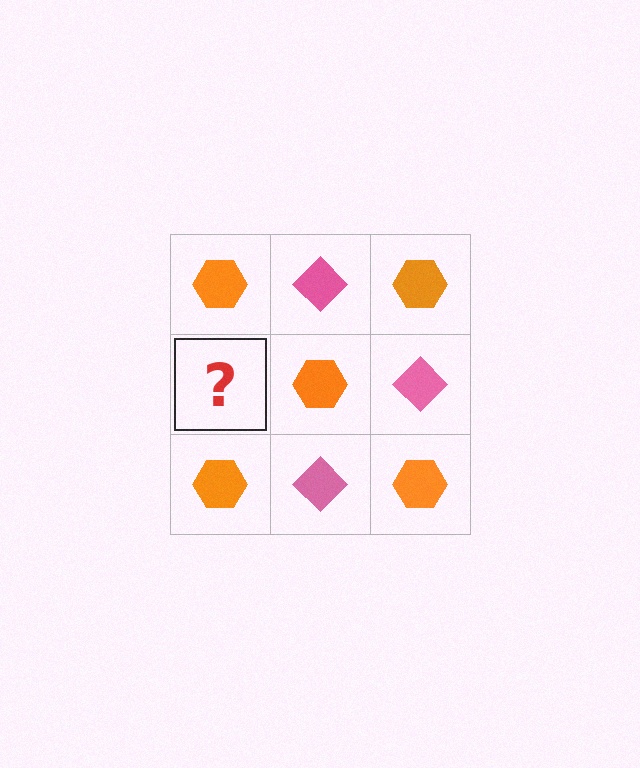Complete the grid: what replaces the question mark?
The question mark should be replaced with a pink diamond.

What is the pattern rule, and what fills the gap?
The rule is that it alternates orange hexagon and pink diamond in a checkerboard pattern. The gap should be filled with a pink diamond.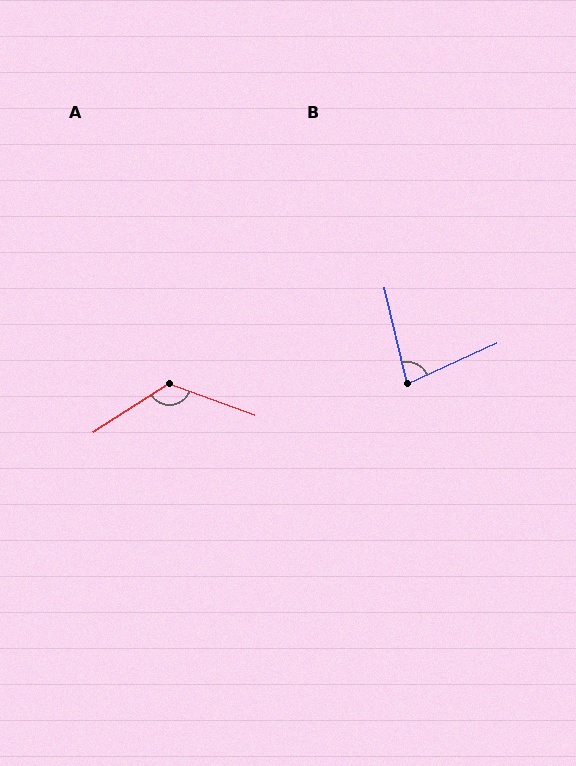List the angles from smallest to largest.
B (79°), A (127°).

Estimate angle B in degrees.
Approximately 79 degrees.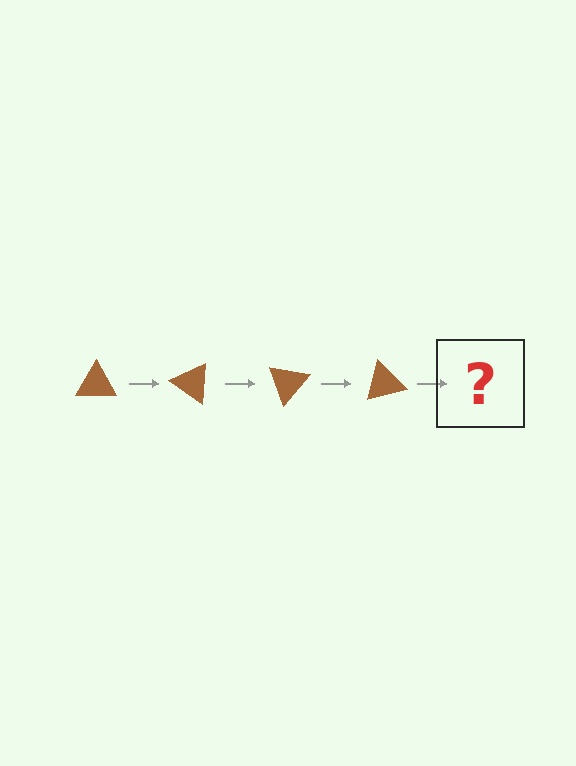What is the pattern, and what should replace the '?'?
The pattern is that the triangle rotates 35 degrees each step. The '?' should be a brown triangle rotated 140 degrees.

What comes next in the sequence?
The next element should be a brown triangle rotated 140 degrees.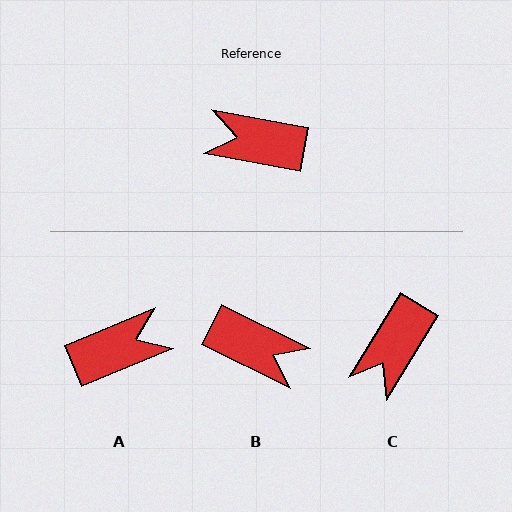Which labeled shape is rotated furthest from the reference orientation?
B, about 164 degrees away.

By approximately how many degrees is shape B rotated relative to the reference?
Approximately 164 degrees counter-clockwise.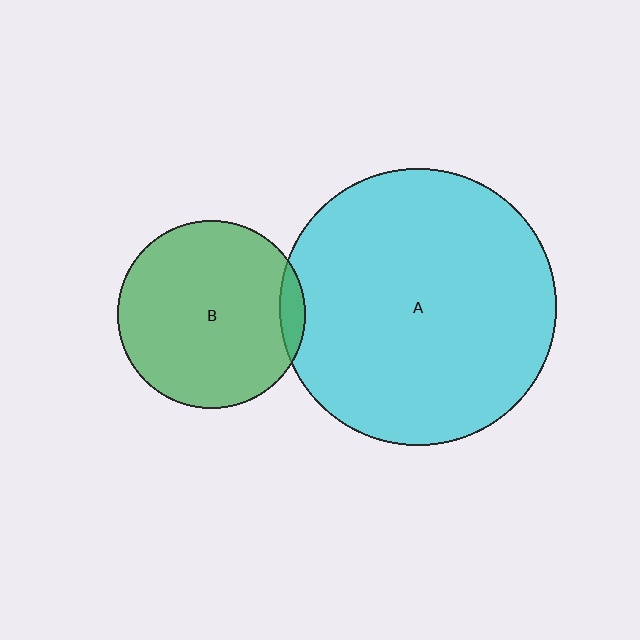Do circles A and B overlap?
Yes.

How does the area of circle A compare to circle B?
Approximately 2.2 times.